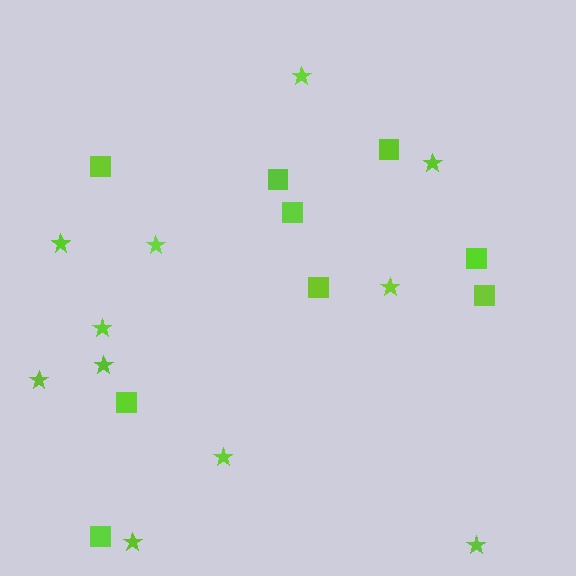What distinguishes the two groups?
There are 2 groups: one group of squares (9) and one group of stars (11).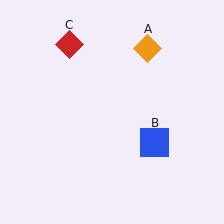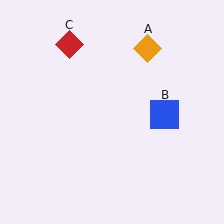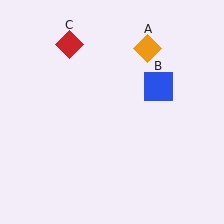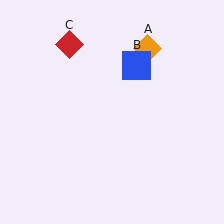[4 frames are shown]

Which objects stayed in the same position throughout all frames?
Orange diamond (object A) and red diamond (object C) remained stationary.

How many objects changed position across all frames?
1 object changed position: blue square (object B).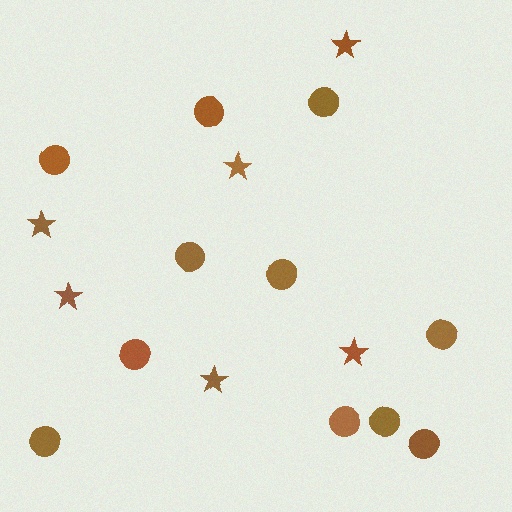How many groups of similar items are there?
There are 2 groups: one group of circles (11) and one group of stars (6).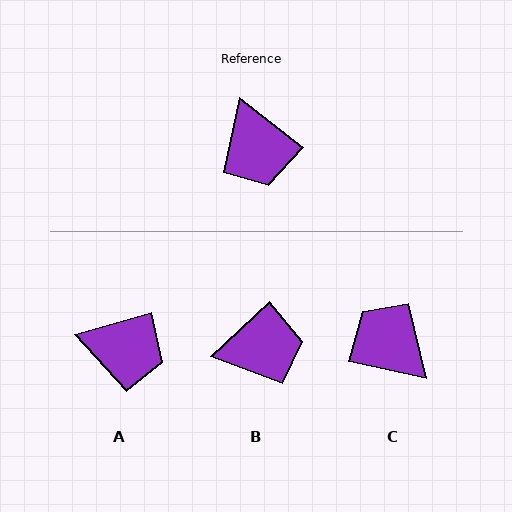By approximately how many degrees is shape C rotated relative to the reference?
Approximately 154 degrees clockwise.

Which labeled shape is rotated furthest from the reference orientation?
C, about 154 degrees away.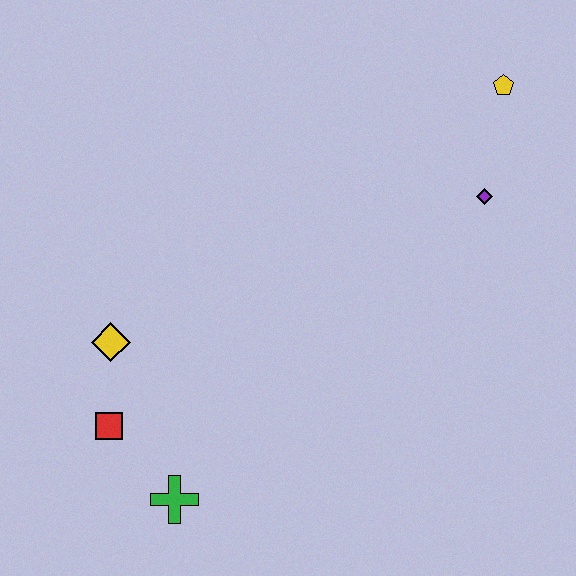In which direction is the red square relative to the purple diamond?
The red square is to the left of the purple diamond.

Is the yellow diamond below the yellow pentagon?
Yes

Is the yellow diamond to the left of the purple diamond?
Yes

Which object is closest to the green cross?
The red square is closest to the green cross.